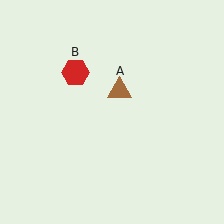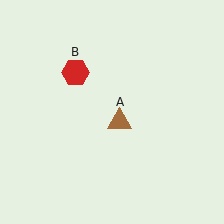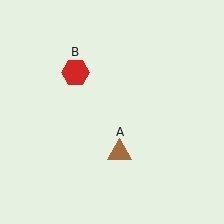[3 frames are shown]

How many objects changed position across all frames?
1 object changed position: brown triangle (object A).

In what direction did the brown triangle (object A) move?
The brown triangle (object A) moved down.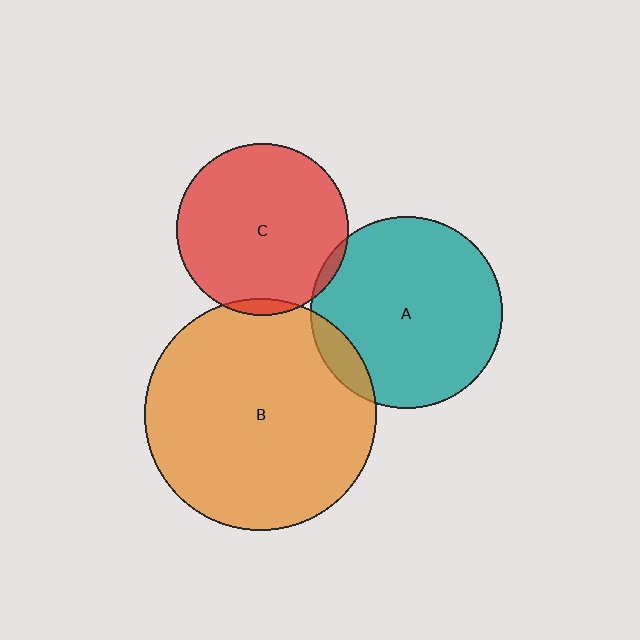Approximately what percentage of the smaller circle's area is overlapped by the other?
Approximately 5%.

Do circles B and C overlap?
Yes.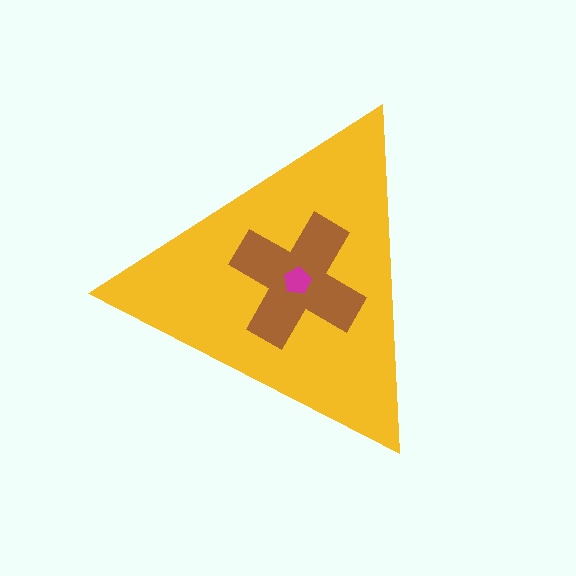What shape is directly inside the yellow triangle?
The brown cross.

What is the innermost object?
The magenta pentagon.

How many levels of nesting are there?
3.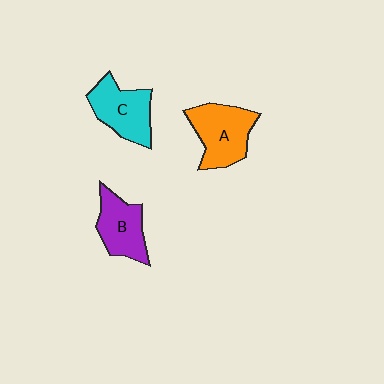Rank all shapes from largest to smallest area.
From largest to smallest: A (orange), C (cyan), B (purple).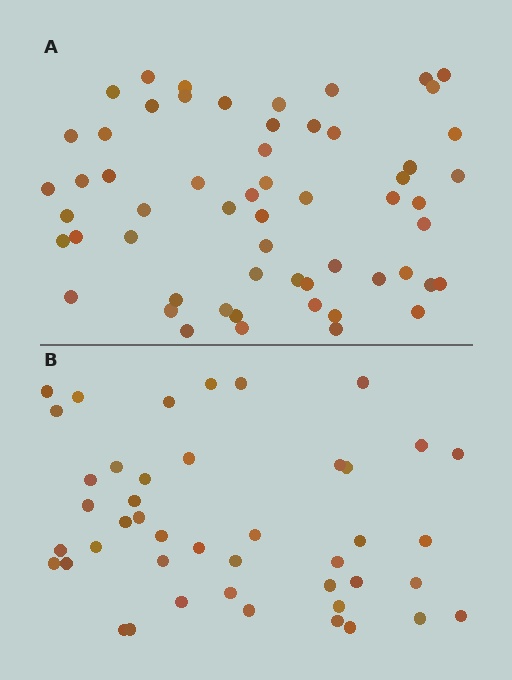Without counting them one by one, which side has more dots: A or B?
Region A (the top region) has more dots.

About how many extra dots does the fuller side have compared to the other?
Region A has approximately 15 more dots than region B.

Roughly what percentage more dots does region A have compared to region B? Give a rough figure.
About 30% more.